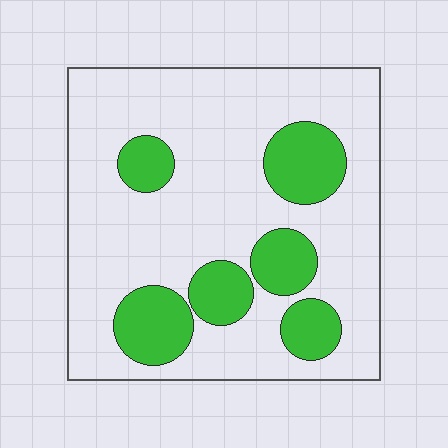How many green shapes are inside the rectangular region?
6.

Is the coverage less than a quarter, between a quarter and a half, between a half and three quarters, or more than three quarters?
Less than a quarter.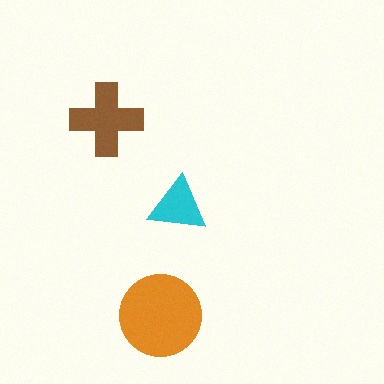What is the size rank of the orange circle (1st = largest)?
1st.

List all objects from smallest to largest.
The cyan triangle, the brown cross, the orange circle.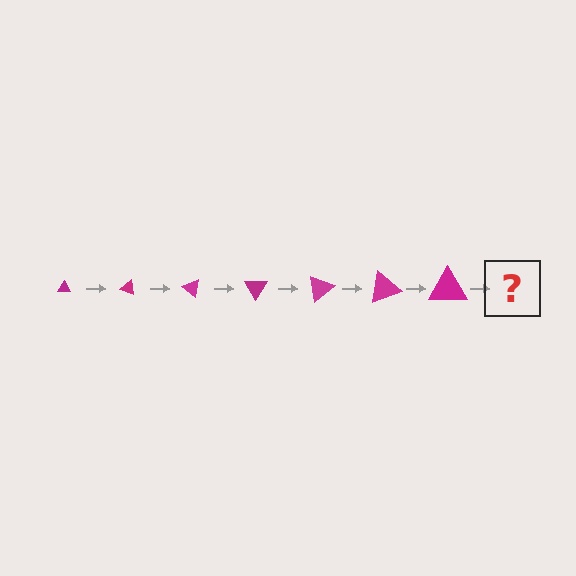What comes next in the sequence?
The next element should be a triangle, larger than the previous one and rotated 140 degrees from the start.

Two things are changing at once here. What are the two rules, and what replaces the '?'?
The two rules are that the triangle grows larger each step and it rotates 20 degrees each step. The '?' should be a triangle, larger than the previous one and rotated 140 degrees from the start.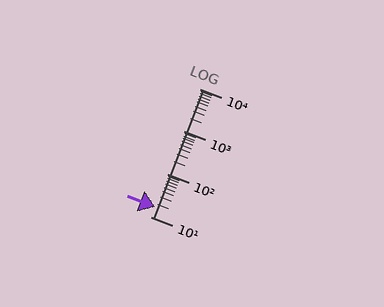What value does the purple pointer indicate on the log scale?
The pointer indicates approximately 17.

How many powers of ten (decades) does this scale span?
The scale spans 3 decades, from 10 to 10000.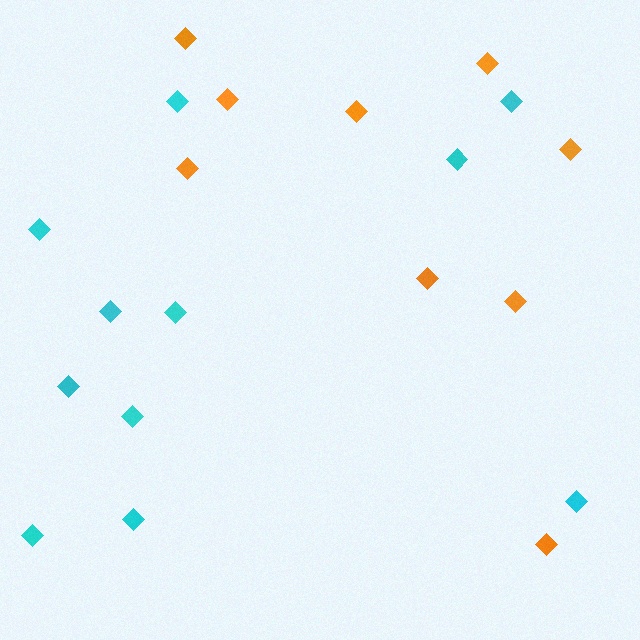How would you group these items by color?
There are 2 groups: one group of orange diamonds (9) and one group of cyan diamonds (11).